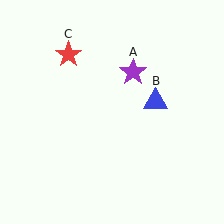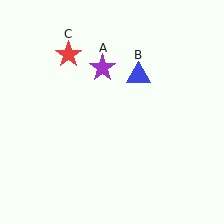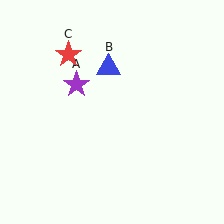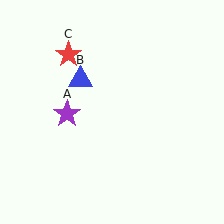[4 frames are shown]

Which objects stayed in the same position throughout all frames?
Red star (object C) remained stationary.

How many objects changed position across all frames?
2 objects changed position: purple star (object A), blue triangle (object B).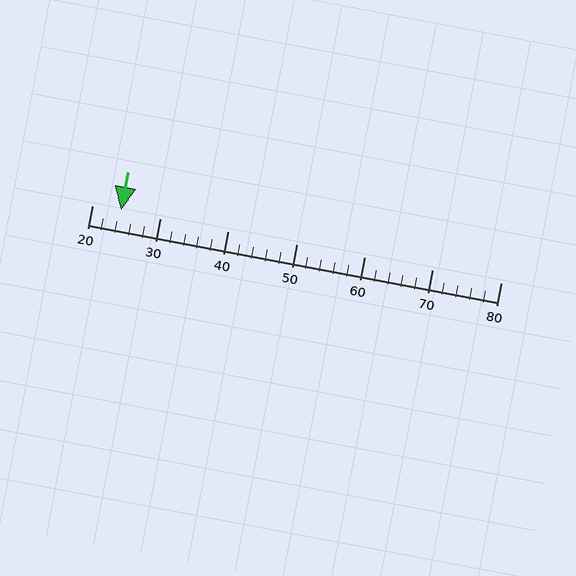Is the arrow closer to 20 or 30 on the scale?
The arrow is closer to 20.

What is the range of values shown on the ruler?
The ruler shows values from 20 to 80.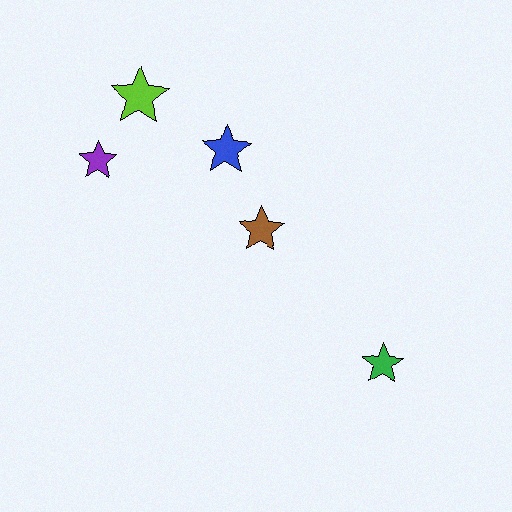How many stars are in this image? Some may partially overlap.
There are 5 stars.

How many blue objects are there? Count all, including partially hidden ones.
There is 1 blue object.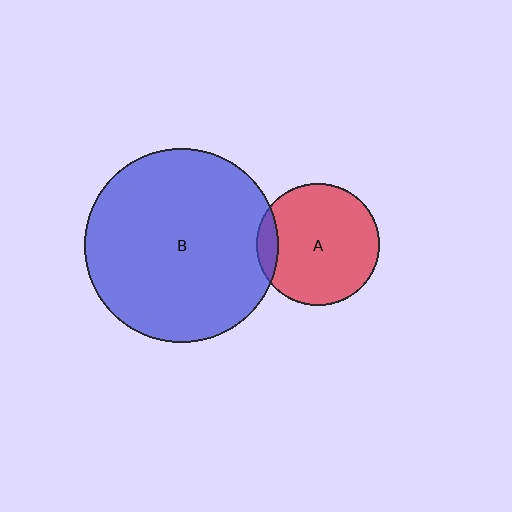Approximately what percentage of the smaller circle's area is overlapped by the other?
Approximately 10%.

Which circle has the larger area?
Circle B (blue).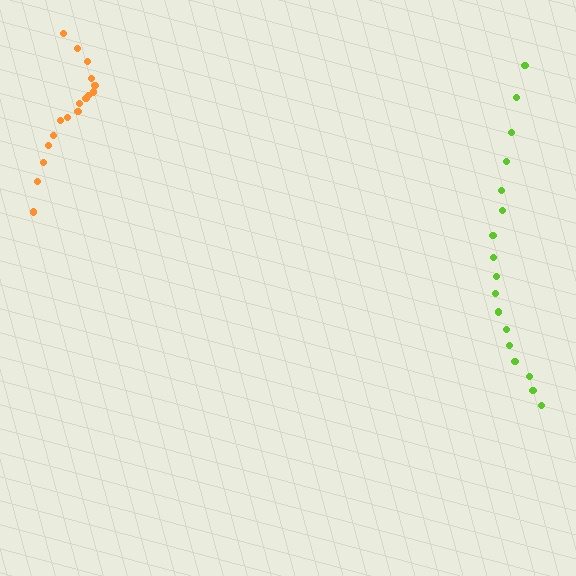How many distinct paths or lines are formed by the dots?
There are 2 distinct paths.